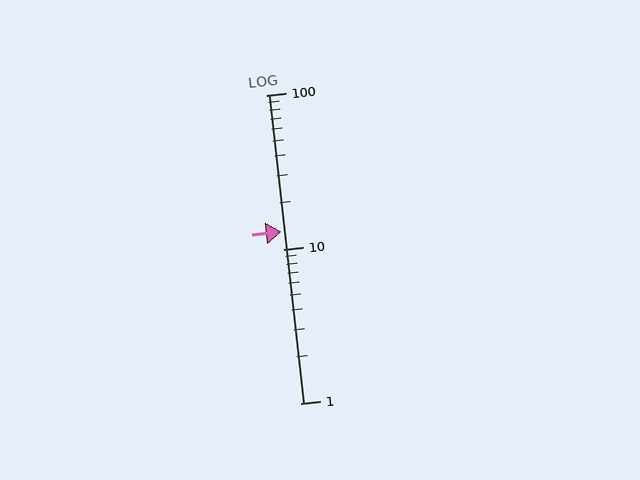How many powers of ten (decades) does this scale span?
The scale spans 2 decades, from 1 to 100.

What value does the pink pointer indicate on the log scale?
The pointer indicates approximately 13.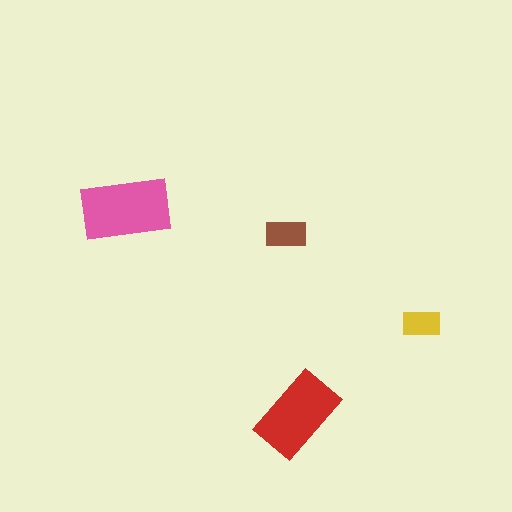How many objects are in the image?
There are 4 objects in the image.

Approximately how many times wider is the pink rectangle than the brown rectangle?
About 2 times wider.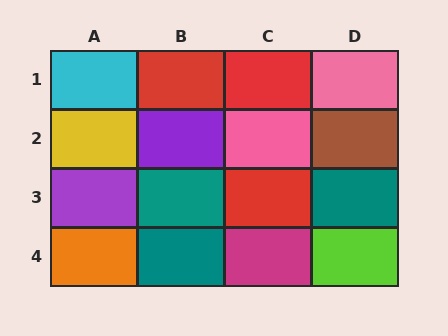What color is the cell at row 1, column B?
Red.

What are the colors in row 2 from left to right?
Yellow, purple, pink, brown.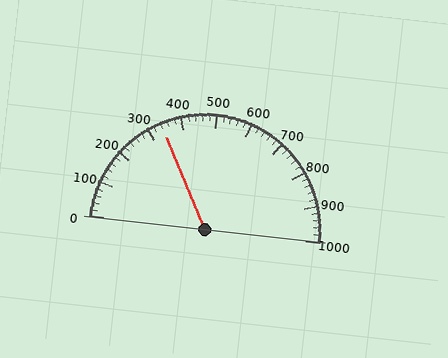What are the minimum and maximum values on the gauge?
The gauge ranges from 0 to 1000.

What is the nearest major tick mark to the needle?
The nearest major tick mark is 300.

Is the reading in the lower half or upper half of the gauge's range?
The reading is in the lower half of the range (0 to 1000).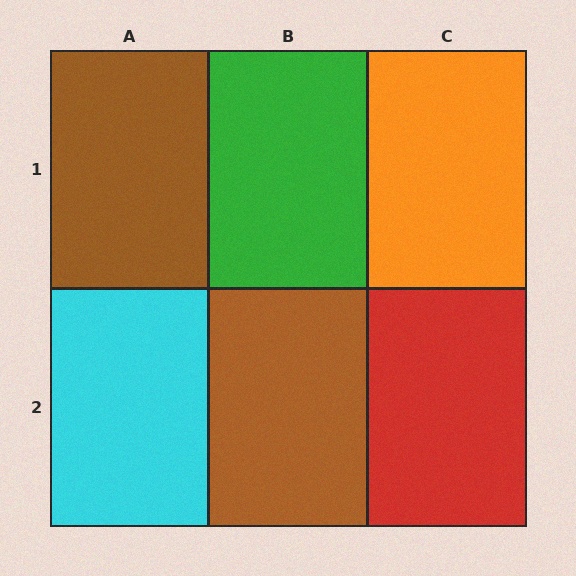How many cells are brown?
2 cells are brown.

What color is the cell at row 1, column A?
Brown.